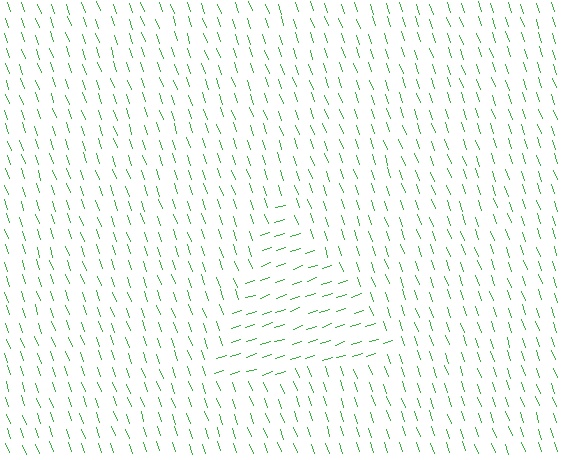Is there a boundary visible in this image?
Yes, there is a texture boundary formed by a change in line orientation.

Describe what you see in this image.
The image is filled with small green line segments. A triangle region in the image has lines oriented differently from the surrounding lines, creating a visible texture boundary.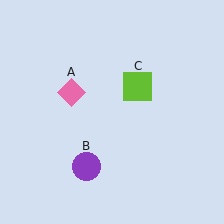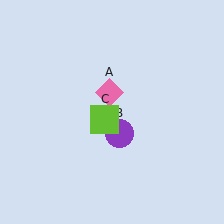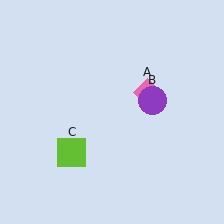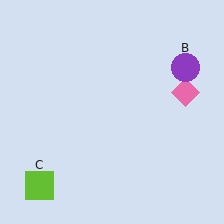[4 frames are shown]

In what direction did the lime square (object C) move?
The lime square (object C) moved down and to the left.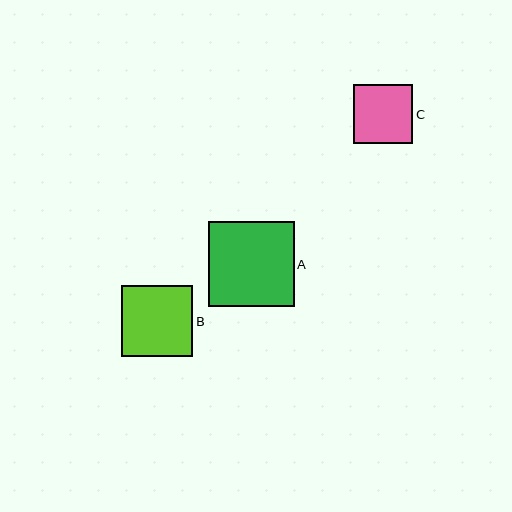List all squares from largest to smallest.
From largest to smallest: A, B, C.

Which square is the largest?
Square A is the largest with a size of approximately 86 pixels.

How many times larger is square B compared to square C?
Square B is approximately 1.2 times the size of square C.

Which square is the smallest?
Square C is the smallest with a size of approximately 59 pixels.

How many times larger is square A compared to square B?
Square A is approximately 1.2 times the size of square B.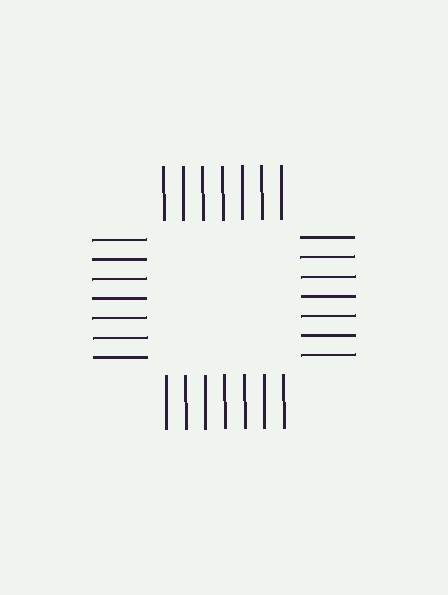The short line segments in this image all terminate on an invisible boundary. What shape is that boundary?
An illusory square — the line segments terminate on its edges but no continuous stroke is drawn.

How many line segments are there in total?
28 — 7 along each of the 4 edges.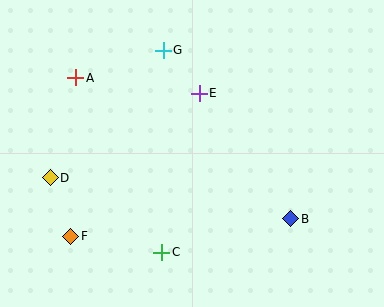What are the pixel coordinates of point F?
Point F is at (71, 236).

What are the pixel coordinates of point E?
Point E is at (199, 93).